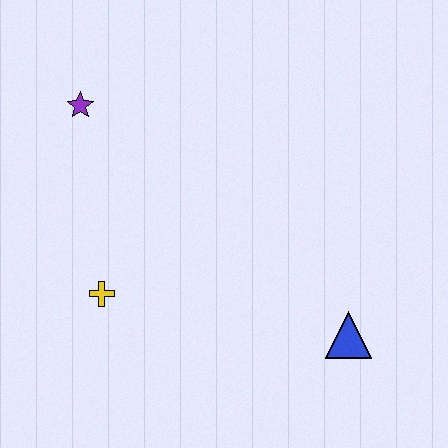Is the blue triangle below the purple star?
Yes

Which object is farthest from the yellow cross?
The blue triangle is farthest from the yellow cross.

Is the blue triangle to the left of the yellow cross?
No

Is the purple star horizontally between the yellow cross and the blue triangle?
No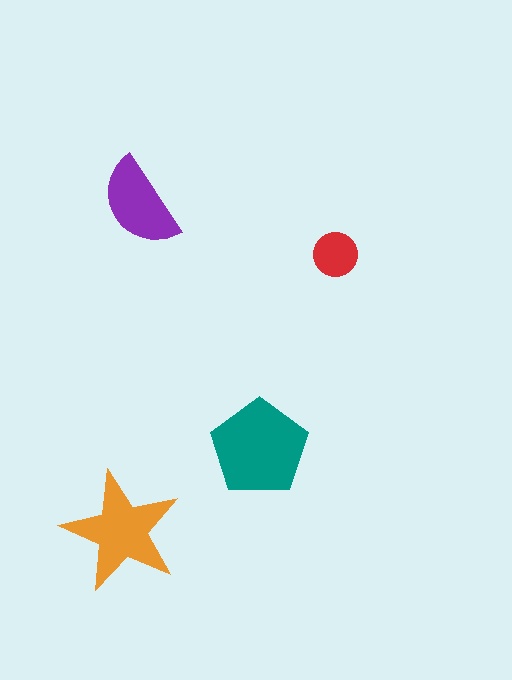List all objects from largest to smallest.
The teal pentagon, the orange star, the purple semicircle, the red circle.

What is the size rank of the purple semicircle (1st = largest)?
3rd.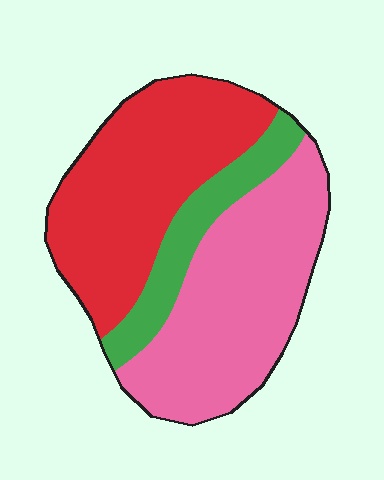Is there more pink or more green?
Pink.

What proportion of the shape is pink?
Pink takes up between a third and a half of the shape.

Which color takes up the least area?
Green, at roughly 15%.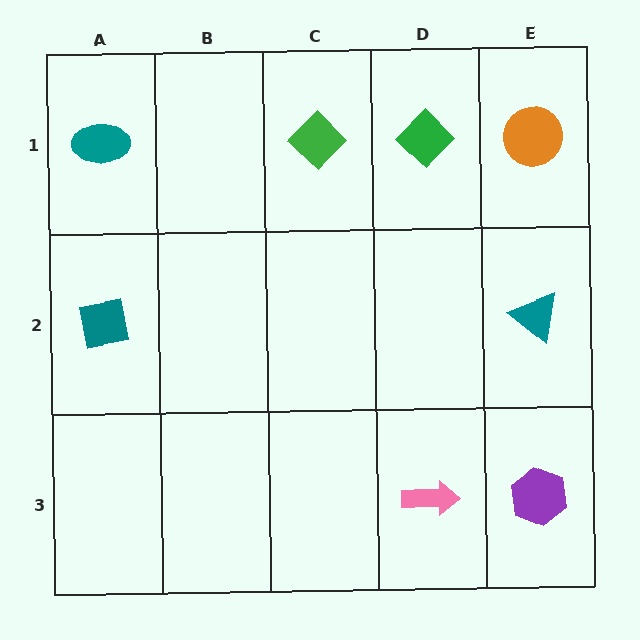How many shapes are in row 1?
4 shapes.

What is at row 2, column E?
A teal triangle.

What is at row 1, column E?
An orange circle.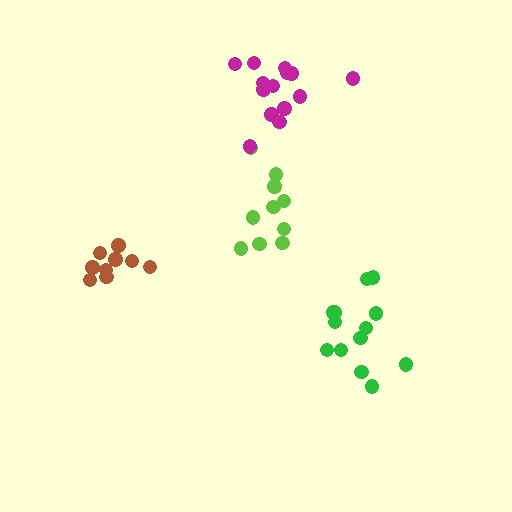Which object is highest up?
The magenta cluster is topmost.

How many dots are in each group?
Group 1: 13 dots, Group 2: 9 dots, Group 3: 10 dots, Group 4: 14 dots (46 total).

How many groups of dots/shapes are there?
There are 4 groups.